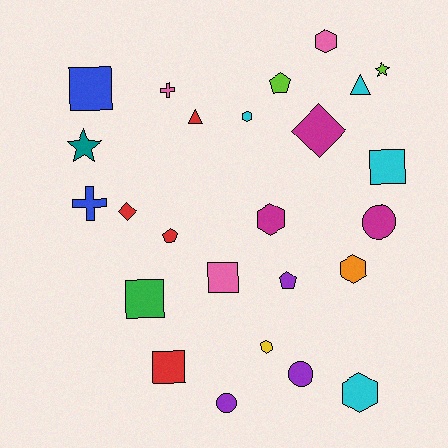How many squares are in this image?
There are 5 squares.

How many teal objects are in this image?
There is 1 teal object.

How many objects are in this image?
There are 25 objects.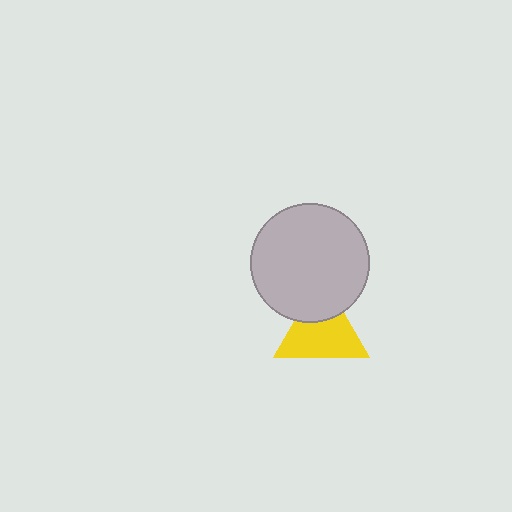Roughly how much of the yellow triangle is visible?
Most of it is visible (roughly 69%).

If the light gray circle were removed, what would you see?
You would see the complete yellow triangle.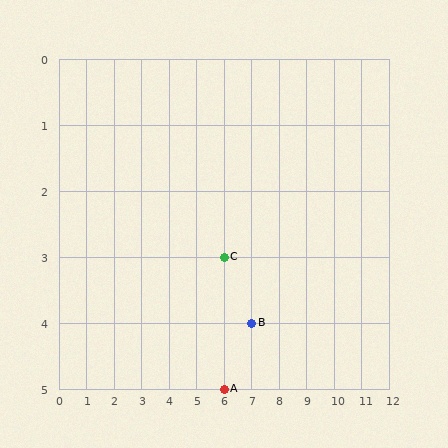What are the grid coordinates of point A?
Point A is at grid coordinates (6, 5).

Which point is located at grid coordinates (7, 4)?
Point B is at (7, 4).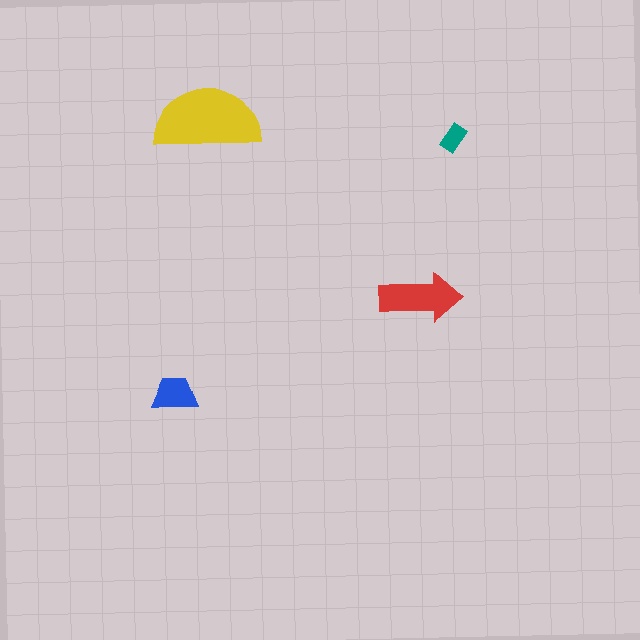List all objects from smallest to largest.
The teal rectangle, the blue trapezoid, the red arrow, the yellow semicircle.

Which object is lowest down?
The blue trapezoid is bottommost.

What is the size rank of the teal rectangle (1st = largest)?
4th.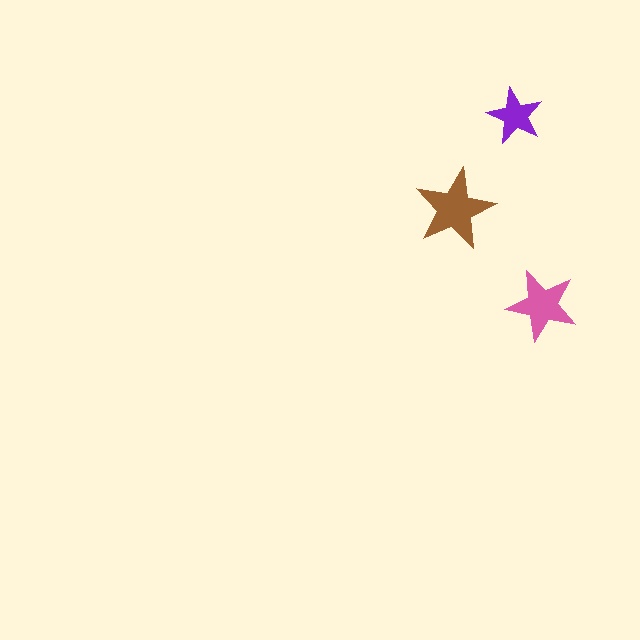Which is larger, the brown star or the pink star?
The brown one.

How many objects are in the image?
There are 3 objects in the image.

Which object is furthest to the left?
The brown star is leftmost.